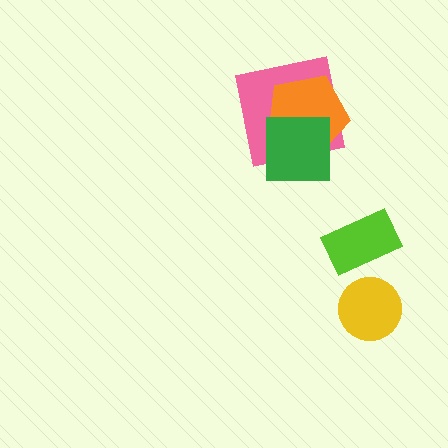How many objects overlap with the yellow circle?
0 objects overlap with the yellow circle.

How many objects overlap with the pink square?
2 objects overlap with the pink square.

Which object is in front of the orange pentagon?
The green square is in front of the orange pentagon.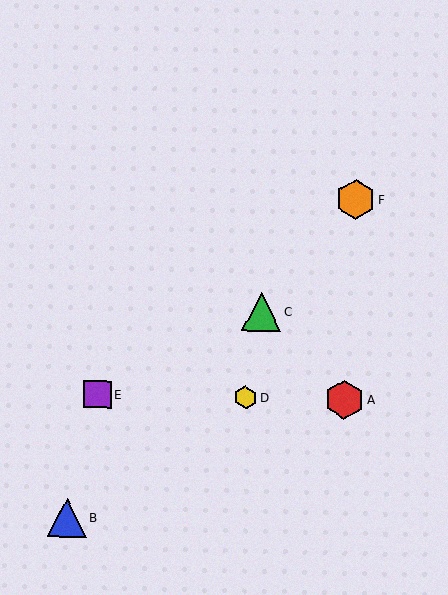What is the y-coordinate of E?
Object E is at y≈394.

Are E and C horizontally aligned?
No, E is at y≈394 and C is at y≈312.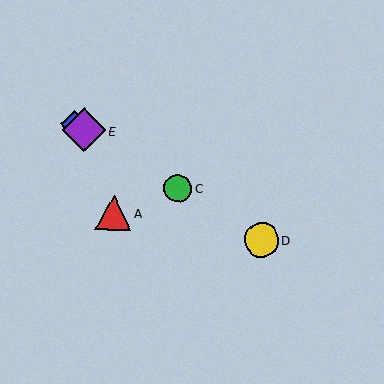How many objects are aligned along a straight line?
4 objects (B, C, D, E) are aligned along a straight line.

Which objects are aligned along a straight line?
Objects B, C, D, E are aligned along a straight line.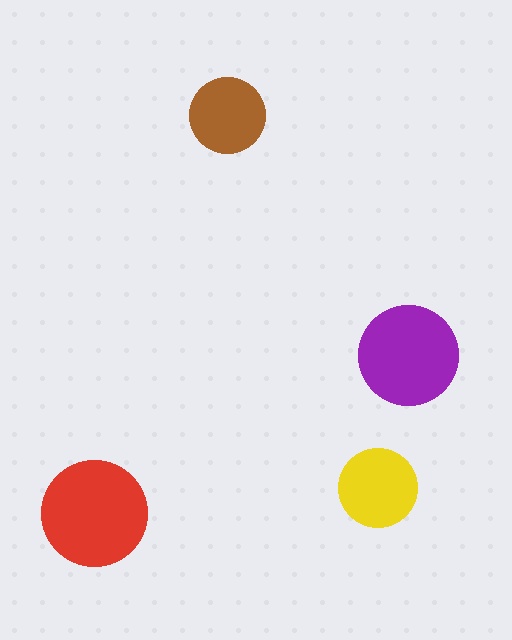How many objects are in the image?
There are 4 objects in the image.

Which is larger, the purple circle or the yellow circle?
The purple one.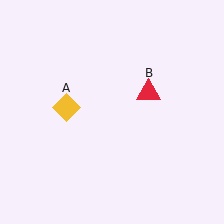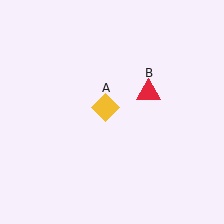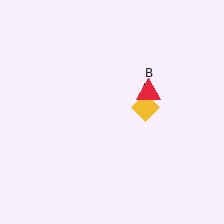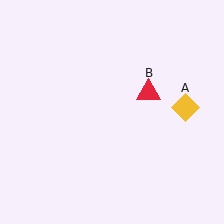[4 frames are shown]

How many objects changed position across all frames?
1 object changed position: yellow diamond (object A).